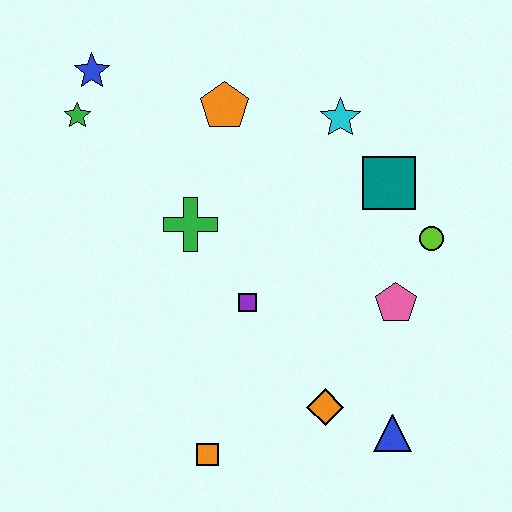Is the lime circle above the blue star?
No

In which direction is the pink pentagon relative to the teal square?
The pink pentagon is below the teal square.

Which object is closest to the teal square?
The lime circle is closest to the teal square.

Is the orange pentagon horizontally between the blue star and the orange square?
No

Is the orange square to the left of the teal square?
Yes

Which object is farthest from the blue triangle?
The blue star is farthest from the blue triangle.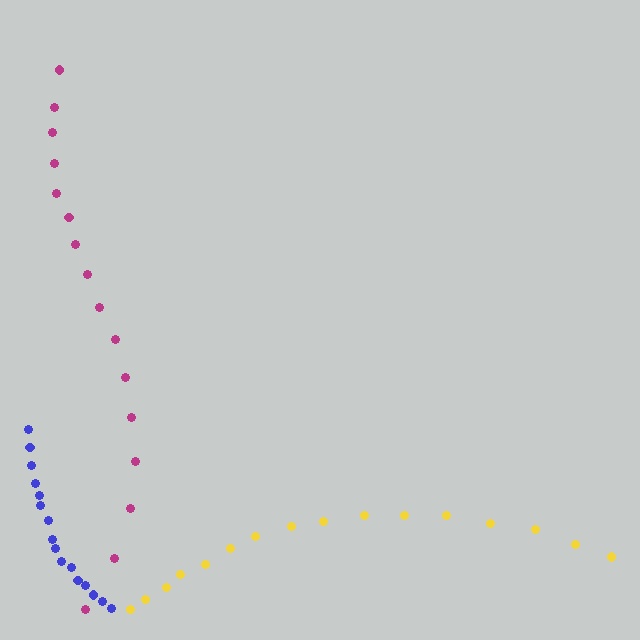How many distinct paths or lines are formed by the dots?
There are 3 distinct paths.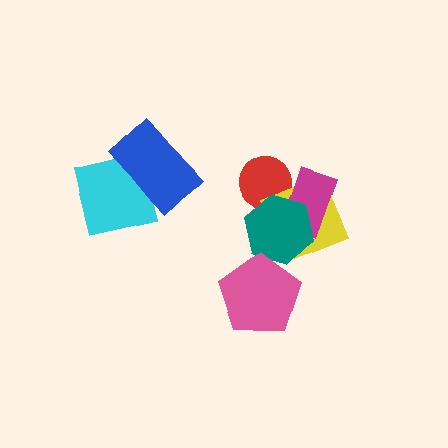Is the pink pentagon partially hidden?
No, no other shape covers it.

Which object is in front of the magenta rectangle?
The teal hexagon is in front of the magenta rectangle.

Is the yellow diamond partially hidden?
Yes, it is partially covered by another shape.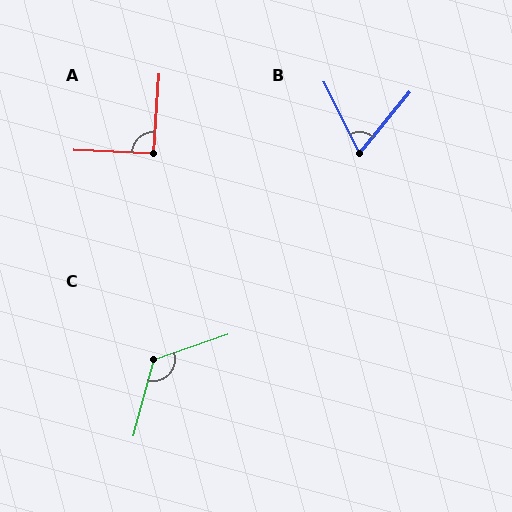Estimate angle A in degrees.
Approximately 91 degrees.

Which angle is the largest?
C, at approximately 124 degrees.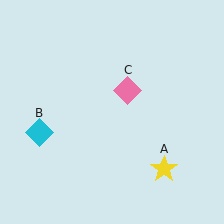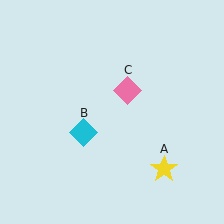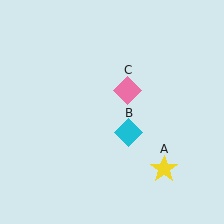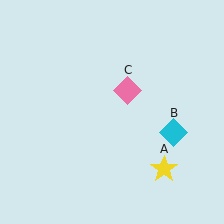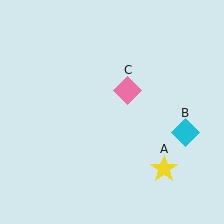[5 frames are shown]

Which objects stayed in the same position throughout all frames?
Yellow star (object A) and pink diamond (object C) remained stationary.